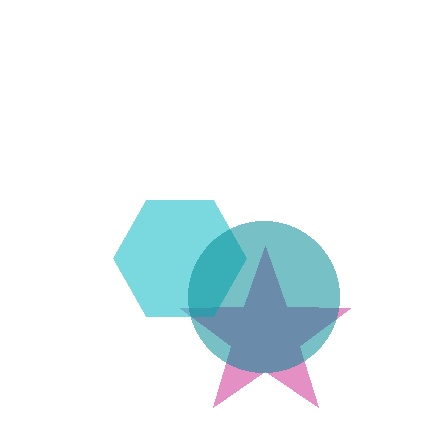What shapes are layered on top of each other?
The layered shapes are: a magenta star, a cyan hexagon, a teal circle.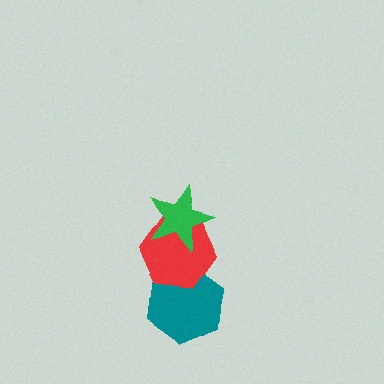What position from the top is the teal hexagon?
The teal hexagon is 3rd from the top.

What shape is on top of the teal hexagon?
The red hexagon is on top of the teal hexagon.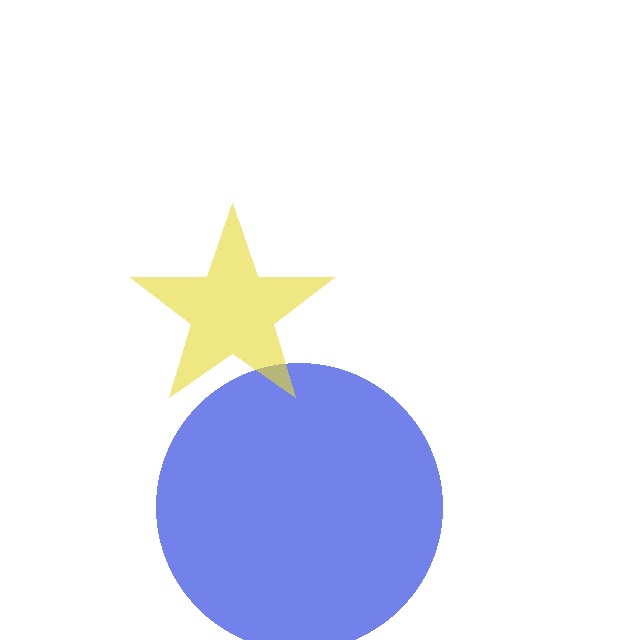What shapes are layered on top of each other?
The layered shapes are: a blue circle, a yellow star.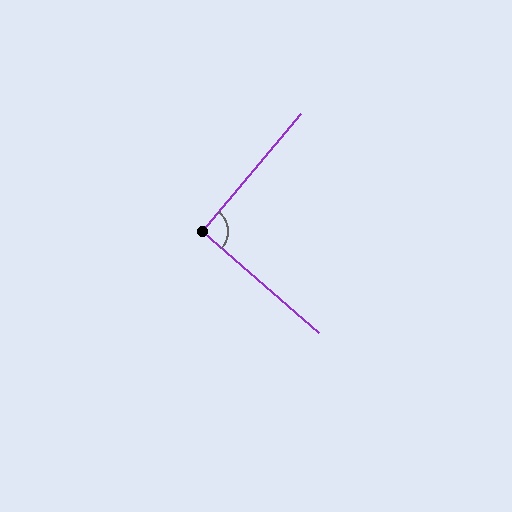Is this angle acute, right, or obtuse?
It is approximately a right angle.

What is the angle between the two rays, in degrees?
Approximately 91 degrees.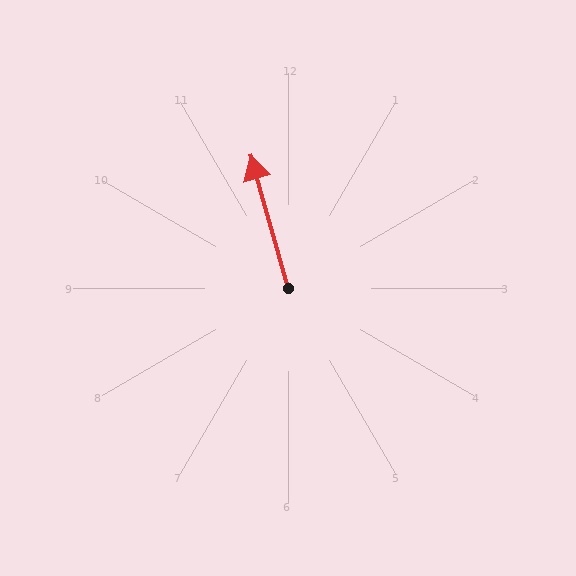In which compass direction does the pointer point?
North.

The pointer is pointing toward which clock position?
Roughly 11 o'clock.